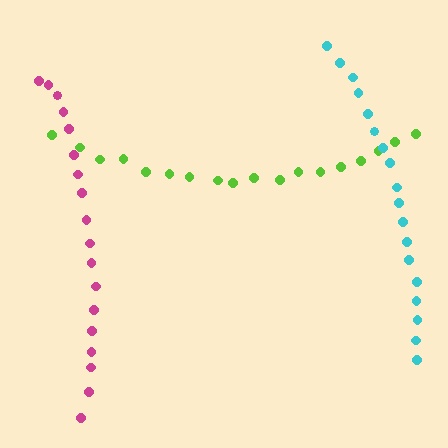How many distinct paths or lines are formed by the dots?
There are 3 distinct paths.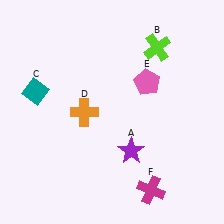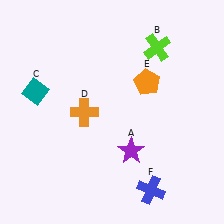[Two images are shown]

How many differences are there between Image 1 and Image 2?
There are 2 differences between the two images.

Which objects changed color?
E changed from pink to orange. F changed from magenta to blue.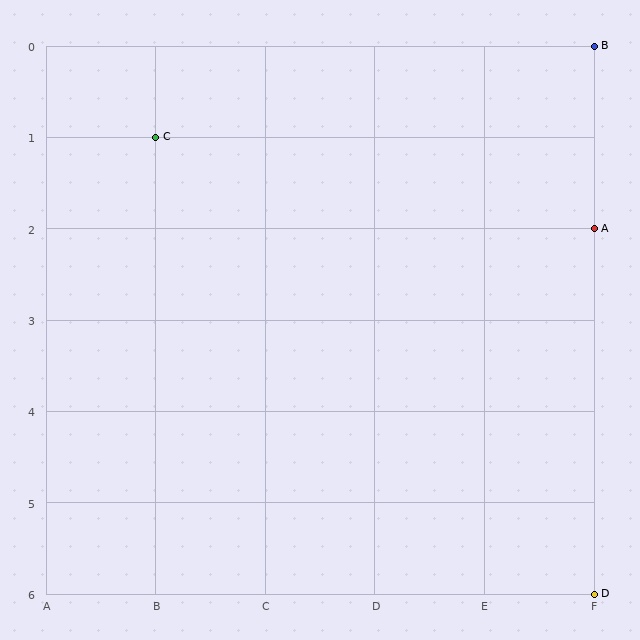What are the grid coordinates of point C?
Point C is at grid coordinates (B, 1).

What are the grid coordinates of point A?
Point A is at grid coordinates (F, 2).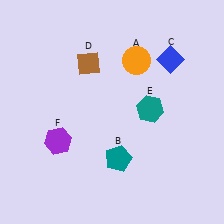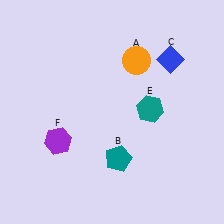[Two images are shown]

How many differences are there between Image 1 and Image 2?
There is 1 difference between the two images.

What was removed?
The brown diamond (D) was removed in Image 2.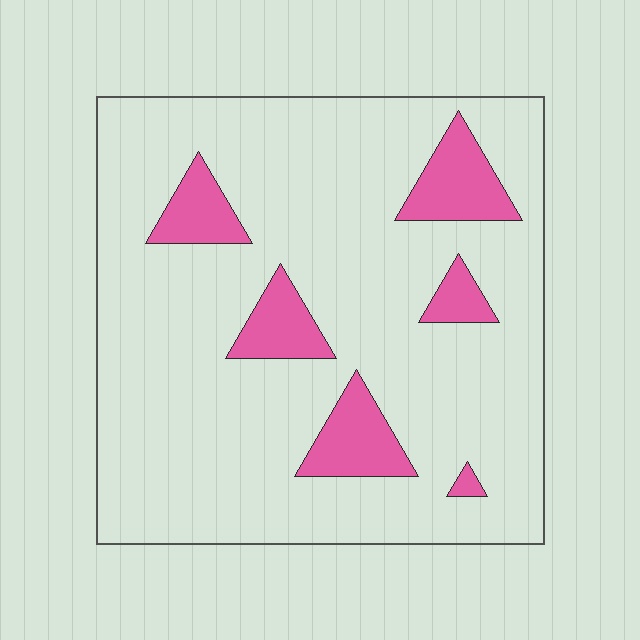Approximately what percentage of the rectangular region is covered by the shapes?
Approximately 15%.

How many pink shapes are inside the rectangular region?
6.